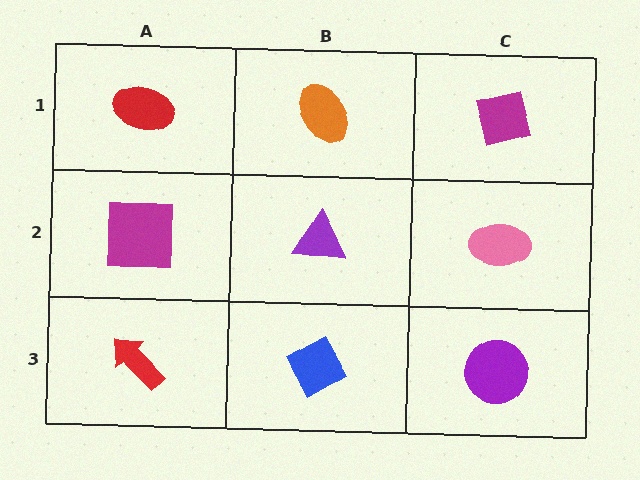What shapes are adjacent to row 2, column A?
A red ellipse (row 1, column A), a red arrow (row 3, column A), a purple triangle (row 2, column B).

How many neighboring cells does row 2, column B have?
4.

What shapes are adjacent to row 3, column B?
A purple triangle (row 2, column B), a red arrow (row 3, column A), a purple circle (row 3, column C).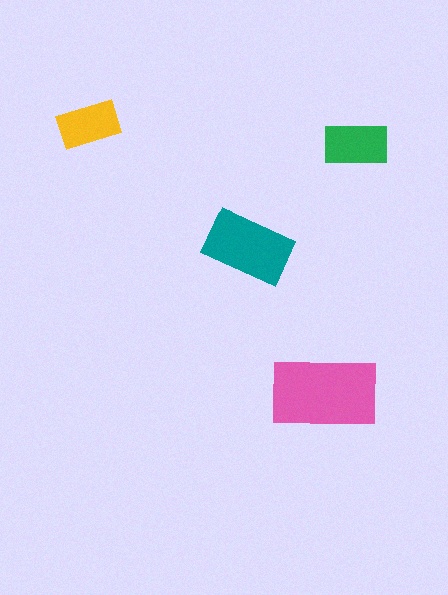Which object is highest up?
The yellow rectangle is topmost.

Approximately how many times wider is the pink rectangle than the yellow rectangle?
About 1.5 times wider.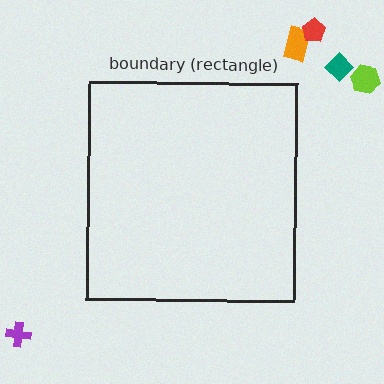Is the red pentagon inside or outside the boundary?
Outside.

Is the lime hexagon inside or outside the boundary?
Outside.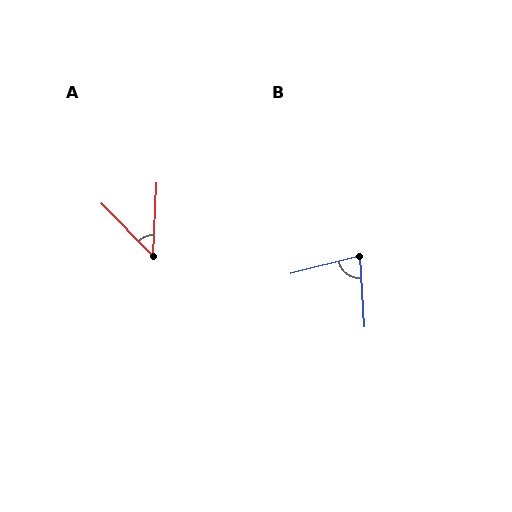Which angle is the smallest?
A, at approximately 47 degrees.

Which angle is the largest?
B, at approximately 79 degrees.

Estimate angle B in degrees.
Approximately 79 degrees.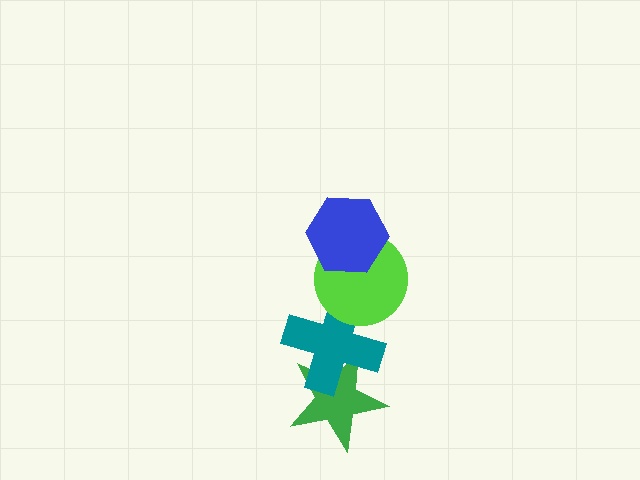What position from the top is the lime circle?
The lime circle is 2nd from the top.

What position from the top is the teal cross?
The teal cross is 3rd from the top.